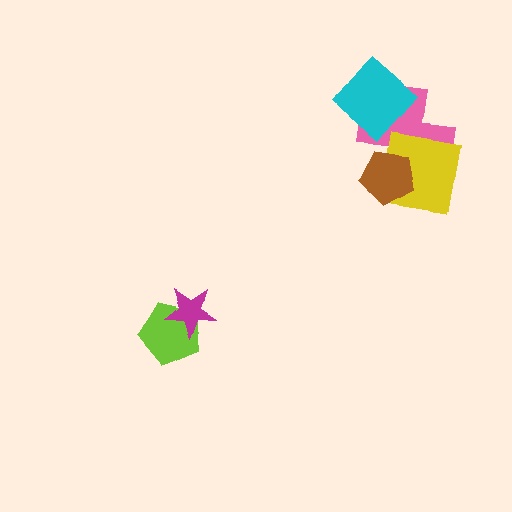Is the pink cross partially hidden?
Yes, it is partially covered by another shape.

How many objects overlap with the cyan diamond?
1 object overlaps with the cyan diamond.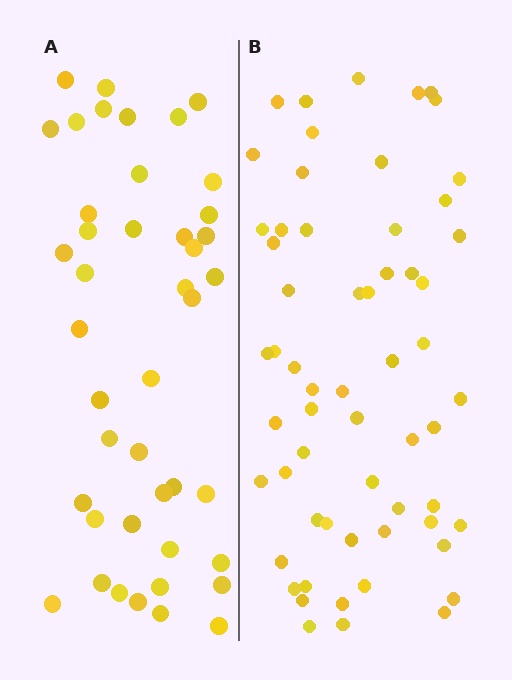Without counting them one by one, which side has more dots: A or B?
Region B (the right region) has more dots.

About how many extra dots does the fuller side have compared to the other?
Region B has approximately 15 more dots than region A.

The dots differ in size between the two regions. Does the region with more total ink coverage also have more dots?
No. Region A has more total ink coverage because its dots are larger, but region B actually contains more individual dots. Total area can be misleading — the number of items is what matters here.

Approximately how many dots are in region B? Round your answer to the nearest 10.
About 60 dots.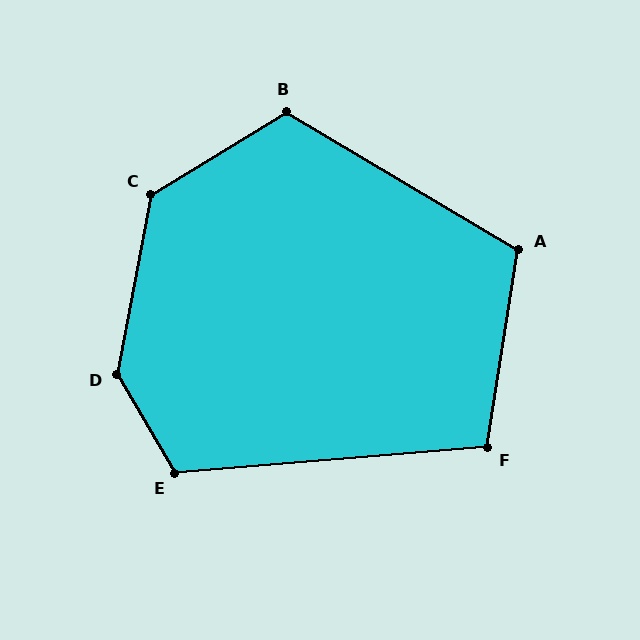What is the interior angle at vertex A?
Approximately 112 degrees (obtuse).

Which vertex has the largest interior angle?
D, at approximately 139 degrees.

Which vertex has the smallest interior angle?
F, at approximately 104 degrees.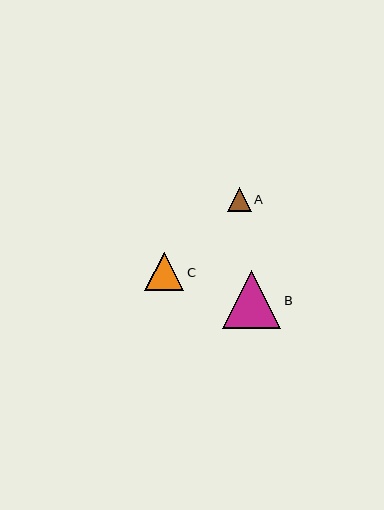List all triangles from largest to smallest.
From largest to smallest: B, C, A.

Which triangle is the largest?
Triangle B is the largest with a size of approximately 58 pixels.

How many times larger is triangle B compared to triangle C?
Triangle B is approximately 1.5 times the size of triangle C.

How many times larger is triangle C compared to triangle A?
Triangle C is approximately 1.6 times the size of triangle A.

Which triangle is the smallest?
Triangle A is the smallest with a size of approximately 24 pixels.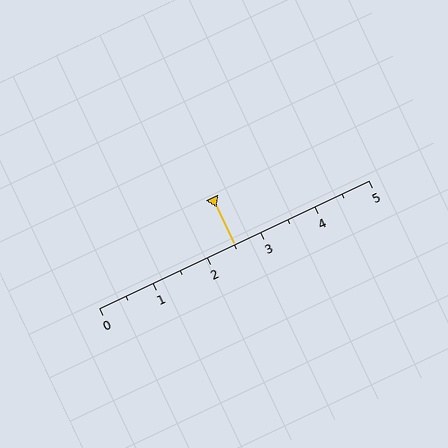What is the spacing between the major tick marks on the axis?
The major ticks are spaced 1 apart.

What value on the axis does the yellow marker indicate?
The marker indicates approximately 2.5.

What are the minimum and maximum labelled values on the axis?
The axis runs from 0 to 5.